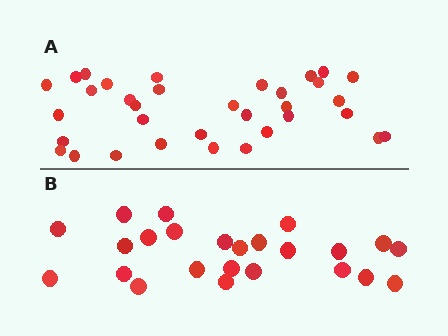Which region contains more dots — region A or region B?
Region A (the top region) has more dots.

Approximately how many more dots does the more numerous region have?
Region A has roughly 10 or so more dots than region B.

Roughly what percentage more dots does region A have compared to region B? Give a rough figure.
About 40% more.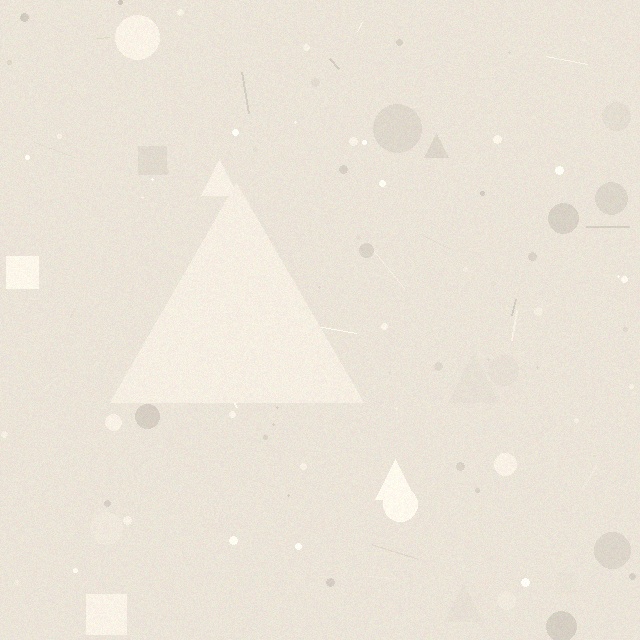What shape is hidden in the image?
A triangle is hidden in the image.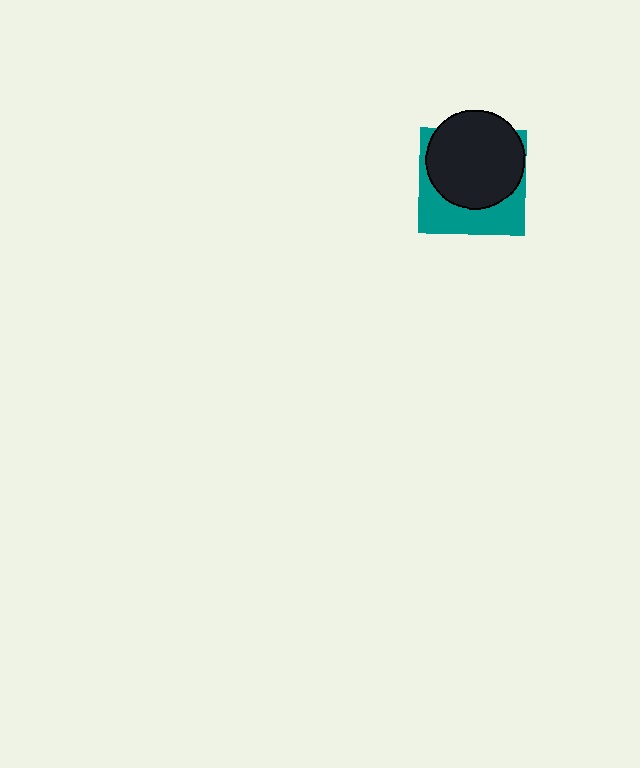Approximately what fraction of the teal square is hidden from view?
Roughly 59% of the teal square is hidden behind the black circle.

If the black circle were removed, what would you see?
You would see the complete teal square.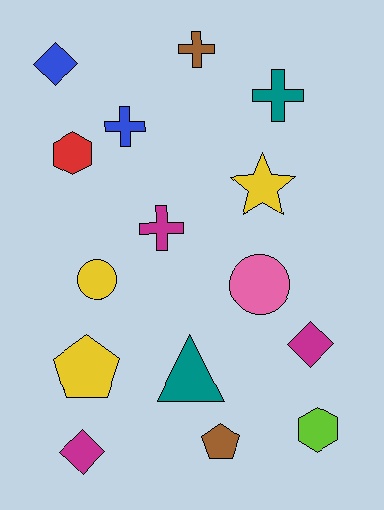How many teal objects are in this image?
There are 2 teal objects.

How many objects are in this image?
There are 15 objects.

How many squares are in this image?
There are no squares.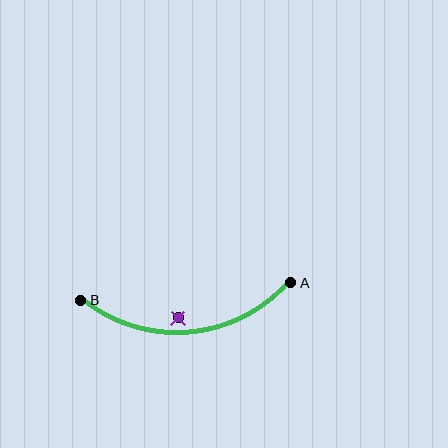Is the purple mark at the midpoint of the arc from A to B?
No — the purple mark does not lie on the arc at all. It sits slightly inside the curve.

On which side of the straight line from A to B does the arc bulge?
The arc bulges below the straight line connecting A and B.